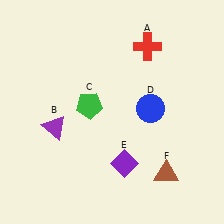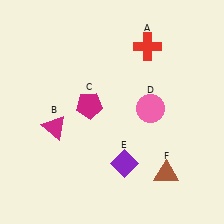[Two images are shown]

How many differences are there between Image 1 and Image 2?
There are 3 differences between the two images.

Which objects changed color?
B changed from purple to magenta. C changed from green to magenta. D changed from blue to pink.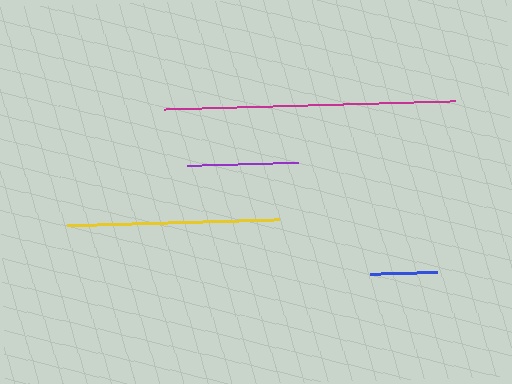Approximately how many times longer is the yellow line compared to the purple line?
The yellow line is approximately 1.9 times the length of the purple line.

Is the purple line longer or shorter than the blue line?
The purple line is longer than the blue line.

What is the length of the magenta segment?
The magenta segment is approximately 291 pixels long.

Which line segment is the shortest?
The blue line is the shortest at approximately 67 pixels.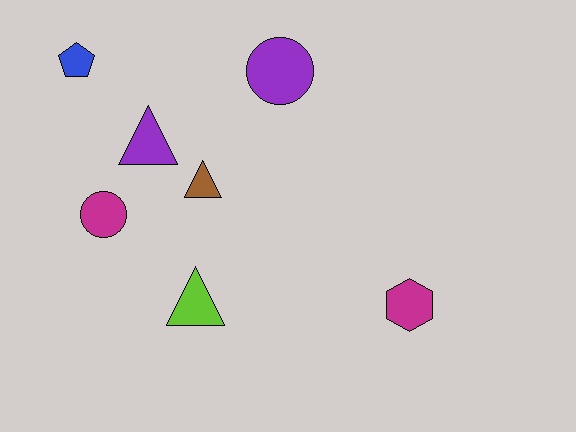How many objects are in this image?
There are 7 objects.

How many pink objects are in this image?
There are no pink objects.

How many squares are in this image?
There are no squares.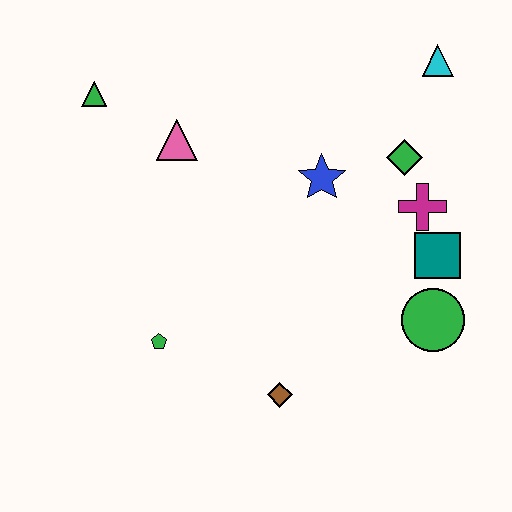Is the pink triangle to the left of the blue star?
Yes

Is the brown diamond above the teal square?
No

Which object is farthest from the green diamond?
The green triangle is farthest from the green diamond.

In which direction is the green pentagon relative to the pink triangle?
The green pentagon is below the pink triangle.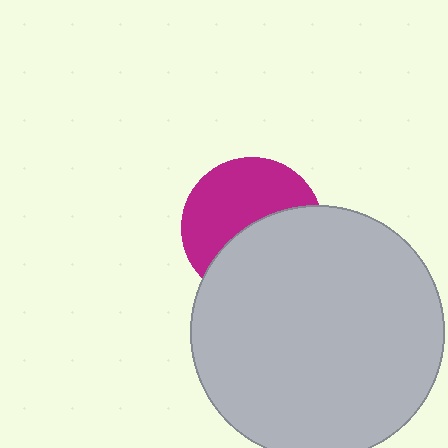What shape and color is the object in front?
The object in front is a light gray circle.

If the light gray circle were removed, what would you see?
You would see the complete magenta circle.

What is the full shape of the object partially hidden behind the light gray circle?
The partially hidden object is a magenta circle.